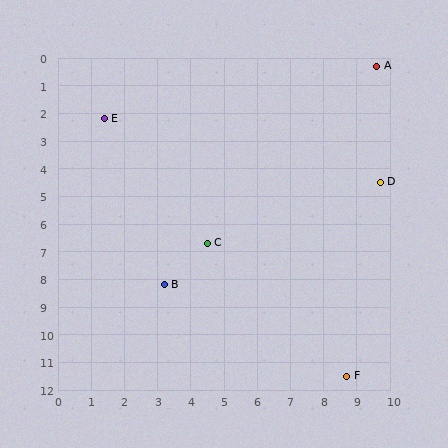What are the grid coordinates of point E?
Point E is at approximately (1.4, 2.2).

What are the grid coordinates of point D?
Point D is at approximately (9.7, 4.5).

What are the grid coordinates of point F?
Point F is at approximately (8.7, 11.5).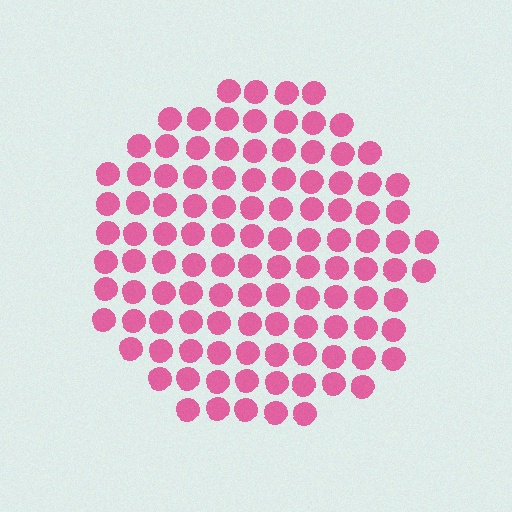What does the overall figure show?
The overall figure shows a circle.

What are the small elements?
The small elements are circles.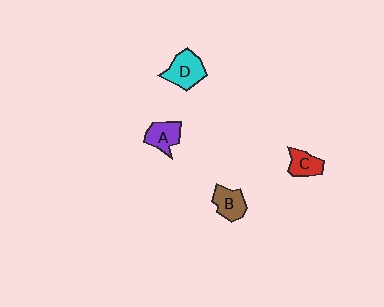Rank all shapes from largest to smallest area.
From largest to smallest: D (cyan), A (purple), B (brown), C (red).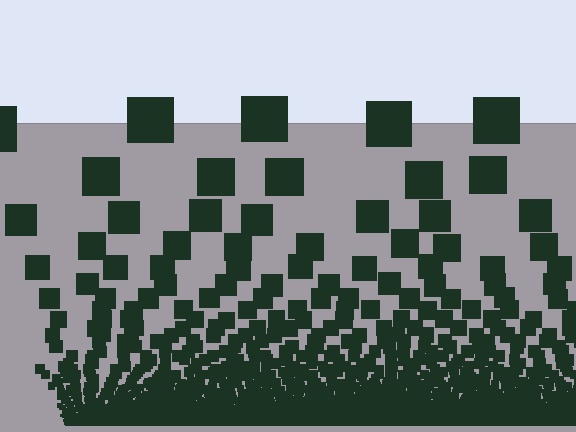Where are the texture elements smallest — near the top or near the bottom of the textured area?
Near the bottom.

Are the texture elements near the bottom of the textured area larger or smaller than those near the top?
Smaller. The gradient is inverted — elements near the bottom are smaller and denser.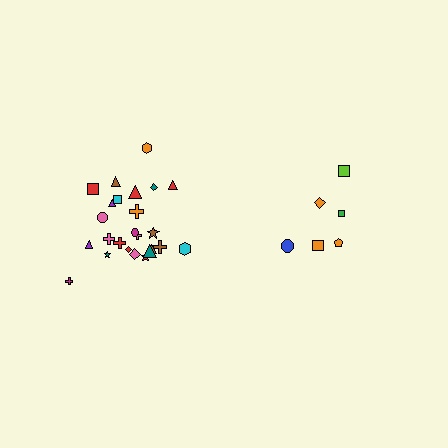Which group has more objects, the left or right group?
The left group.